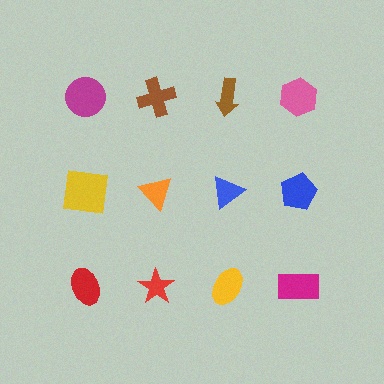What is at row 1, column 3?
A brown arrow.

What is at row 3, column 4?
A magenta rectangle.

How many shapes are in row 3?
4 shapes.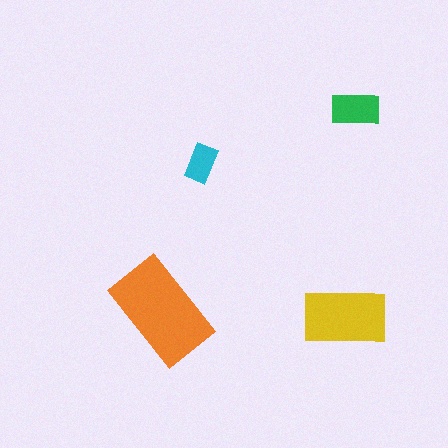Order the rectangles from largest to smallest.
the orange one, the yellow one, the green one, the cyan one.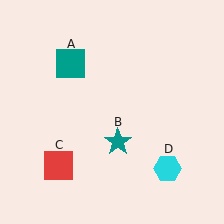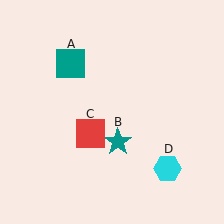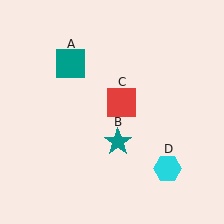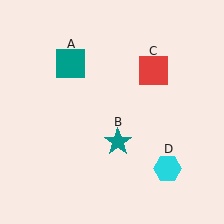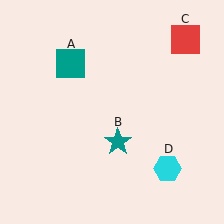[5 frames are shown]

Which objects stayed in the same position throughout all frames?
Teal square (object A) and teal star (object B) and cyan hexagon (object D) remained stationary.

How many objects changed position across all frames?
1 object changed position: red square (object C).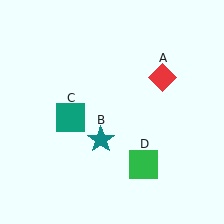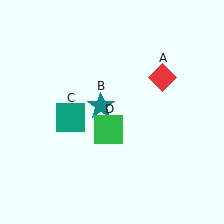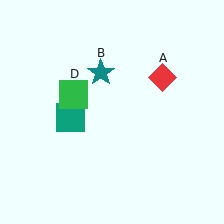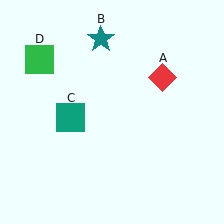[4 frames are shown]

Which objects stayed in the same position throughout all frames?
Red diamond (object A) and teal square (object C) remained stationary.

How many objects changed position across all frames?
2 objects changed position: teal star (object B), green square (object D).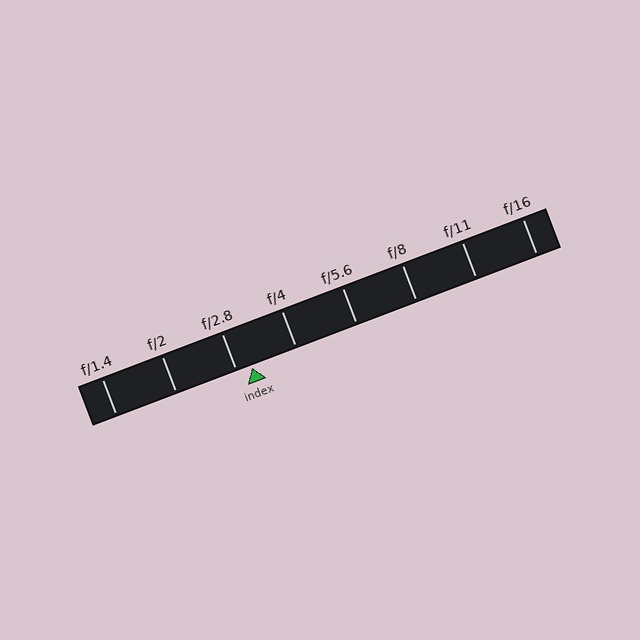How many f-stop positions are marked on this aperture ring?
There are 8 f-stop positions marked.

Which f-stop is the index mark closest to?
The index mark is closest to f/2.8.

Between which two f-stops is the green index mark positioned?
The index mark is between f/2.8 and f/4.